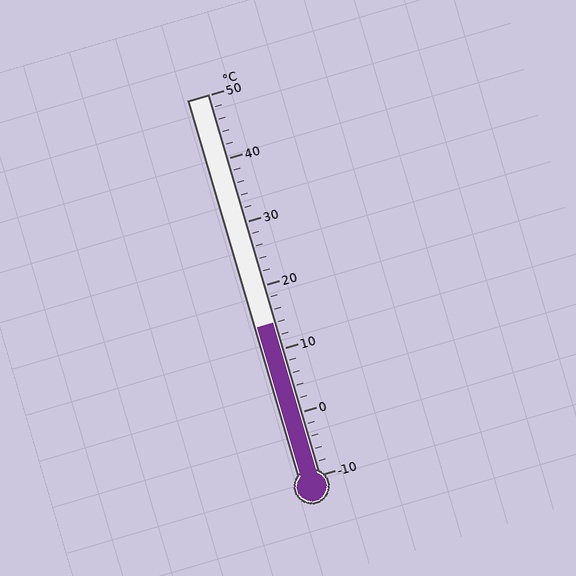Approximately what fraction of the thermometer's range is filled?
The thermometer is filled to approximately 40% of its range.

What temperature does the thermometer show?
The thermometer shows approximately 14°C.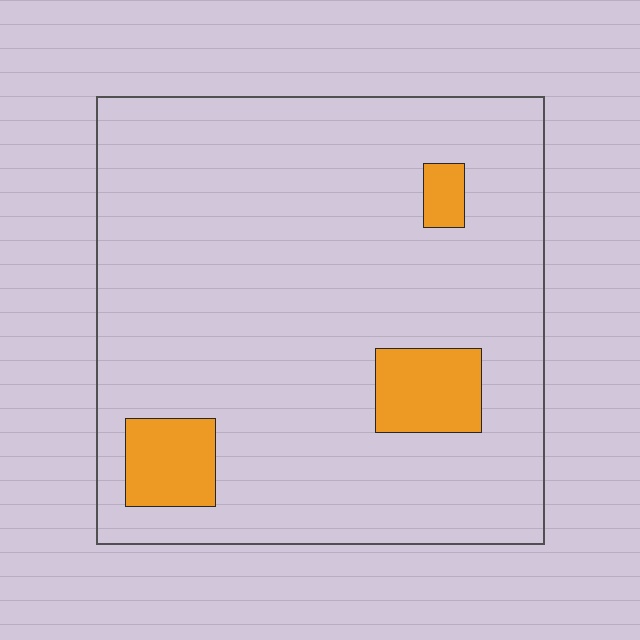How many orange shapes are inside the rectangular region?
3.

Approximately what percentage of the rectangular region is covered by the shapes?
Approximately 10%.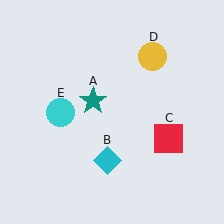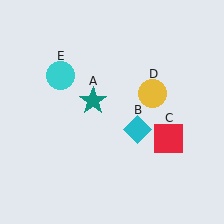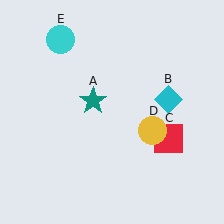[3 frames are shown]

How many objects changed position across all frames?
3 objects changed position: cyan diamond (object B), yellow circle (object D), cyan circle (object E).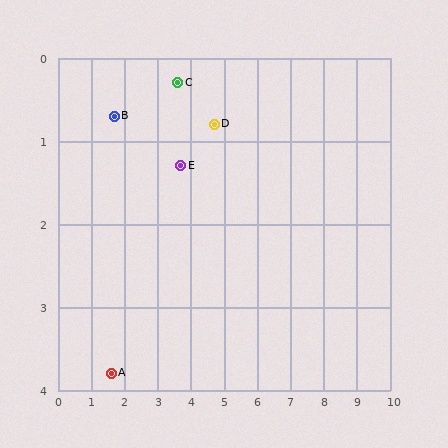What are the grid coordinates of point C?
Point C is at approximately (3.6, 0.3).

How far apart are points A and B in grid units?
Points A and B are about 3.1 grid units apart.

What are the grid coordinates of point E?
Point E is at approximately (3.7, 1.3).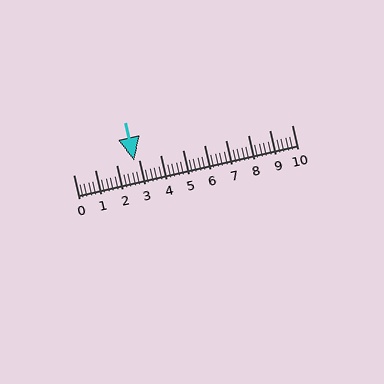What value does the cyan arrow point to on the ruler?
The cyan arrow points to approximately 2.8.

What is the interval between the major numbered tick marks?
The major tick marks are spaced 1 units apart.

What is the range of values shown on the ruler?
The ruler shows values from 0 to 10.